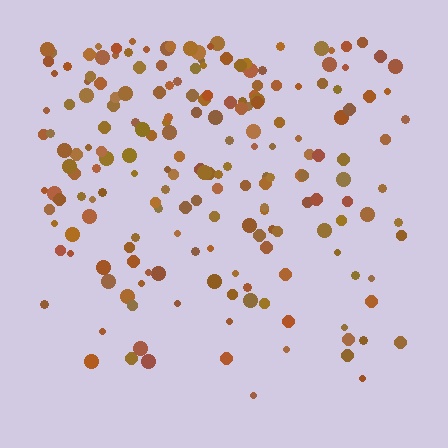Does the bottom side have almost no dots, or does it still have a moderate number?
Still a moderate number, just noticeably fewer than the top.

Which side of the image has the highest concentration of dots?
The top.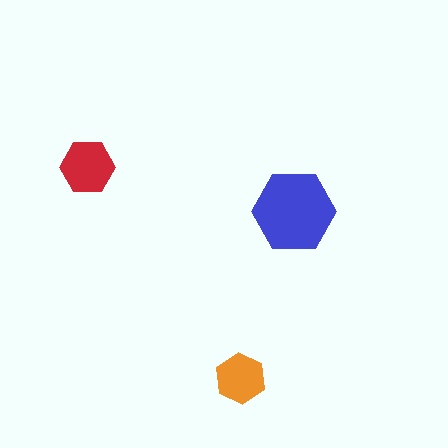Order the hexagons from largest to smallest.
the blue one, the red one, the orange one.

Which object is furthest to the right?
The blue hexagon is rightmost.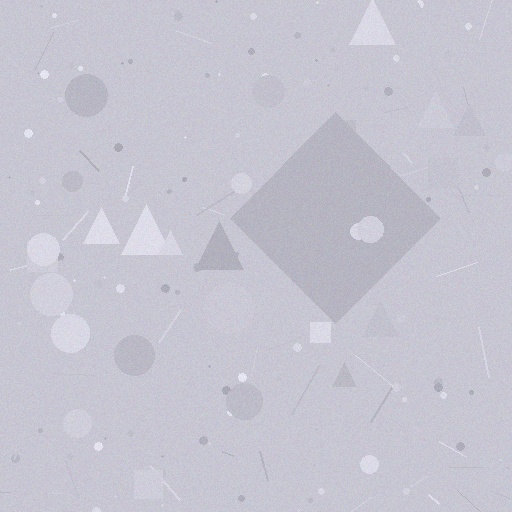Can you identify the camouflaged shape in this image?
The camouflaged shape is a diamond.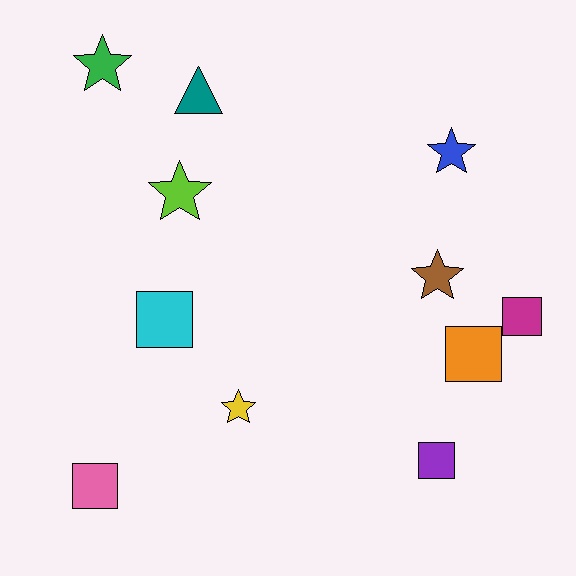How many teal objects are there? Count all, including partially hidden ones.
There is 1 teal object.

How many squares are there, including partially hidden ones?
There are 5 squares.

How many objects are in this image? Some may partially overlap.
There are 11 objects.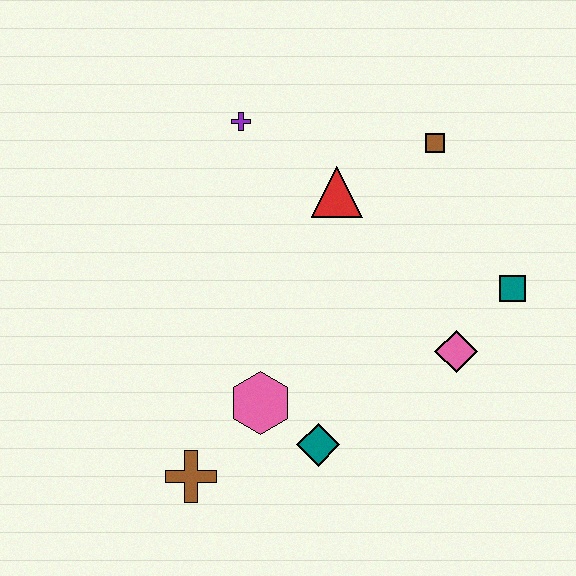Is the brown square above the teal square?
Yes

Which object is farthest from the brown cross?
The brown square is farthest from the brown cross.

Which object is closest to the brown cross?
The pink hexagon is closest to the brown cross.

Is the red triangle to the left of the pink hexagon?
No